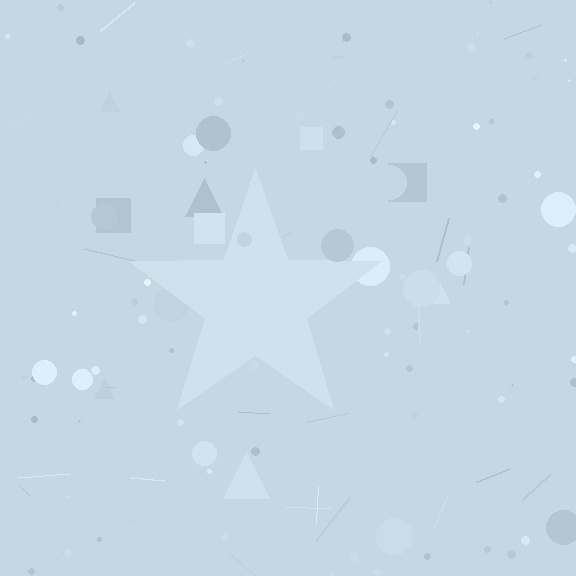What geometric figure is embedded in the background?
A star is embedded in the background.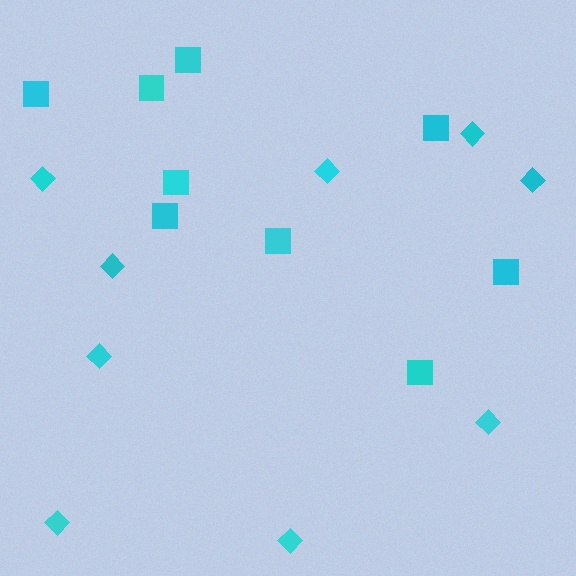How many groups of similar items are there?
There are 2 groups: one group of squares (9) and one group of diamonds (9).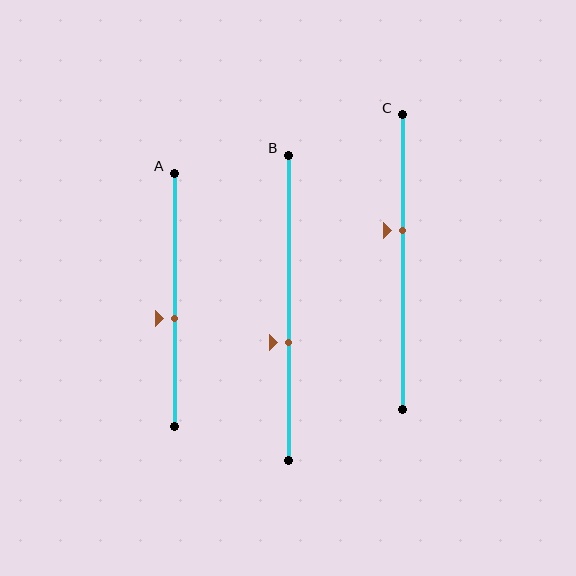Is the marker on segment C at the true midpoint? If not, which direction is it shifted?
No, the marker on segment C is shifted upward by about 11% of the segment length.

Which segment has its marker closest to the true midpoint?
Segment A has its marker closest to the true midpoint.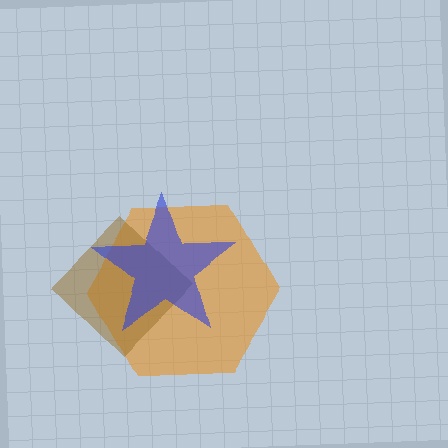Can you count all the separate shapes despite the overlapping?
Yes, there are 3 separate shapes.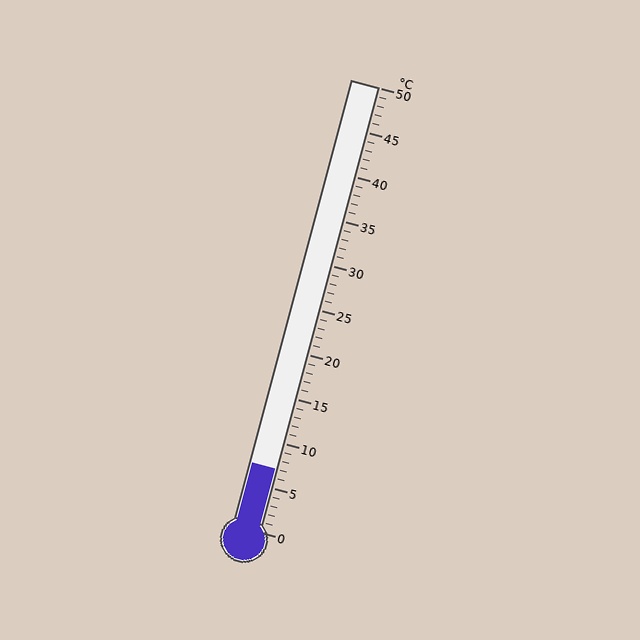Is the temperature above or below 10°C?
The temperature is below 10°C.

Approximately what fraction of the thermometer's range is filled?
The thermometer is filled to approximately 15% of its range.